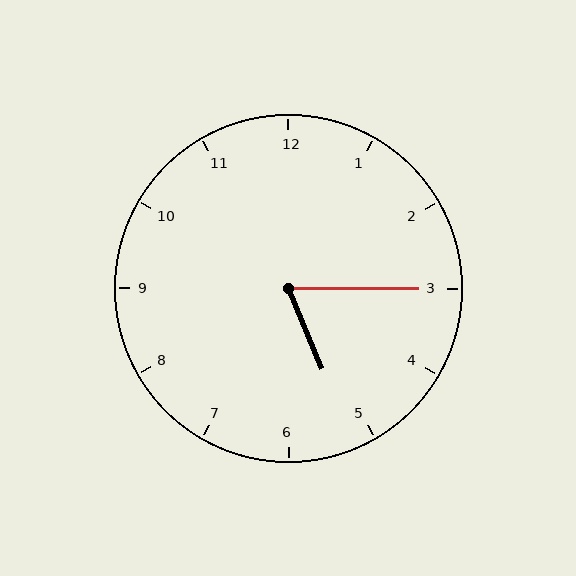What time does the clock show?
5:15.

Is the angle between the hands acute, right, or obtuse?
It is acute.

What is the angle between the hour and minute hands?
Approximately 68 degrees.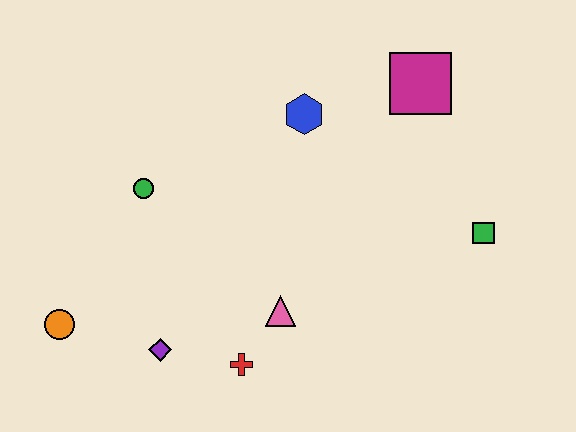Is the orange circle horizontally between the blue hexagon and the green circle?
No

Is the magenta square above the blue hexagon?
Yes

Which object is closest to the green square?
The magenta square is closest to the green square.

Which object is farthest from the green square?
The orange circle is farthest from the green square.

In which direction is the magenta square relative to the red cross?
The magenta square is above the red cross.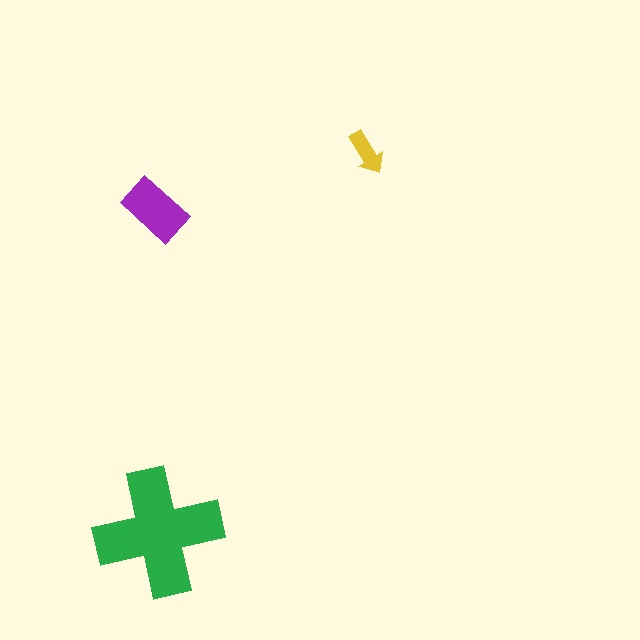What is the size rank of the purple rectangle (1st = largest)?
2nd.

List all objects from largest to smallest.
The green cross, the purple rectangle, the yellow arrow.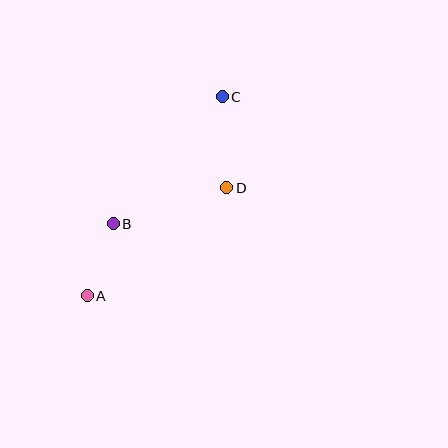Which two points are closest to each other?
Points A and B are closest to each other.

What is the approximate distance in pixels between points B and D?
The distance between B and D is approximately 119 pixels.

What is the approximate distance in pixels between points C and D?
The distance between C and D is approximately 91 pixels.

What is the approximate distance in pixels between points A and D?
The distance between A and D is approximately 177 pixels.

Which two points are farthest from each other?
Points A and C are farthest from each other.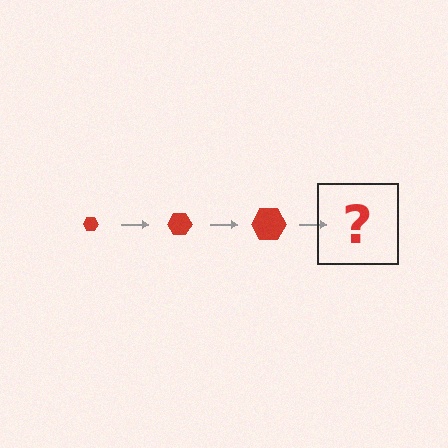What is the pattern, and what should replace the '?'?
The pattern is that the hexagon gets progressively larger each step. The '?' should be a red hexagon, larger than the previous one.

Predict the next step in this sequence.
The next step is a red hexagon, larger than the previous one.